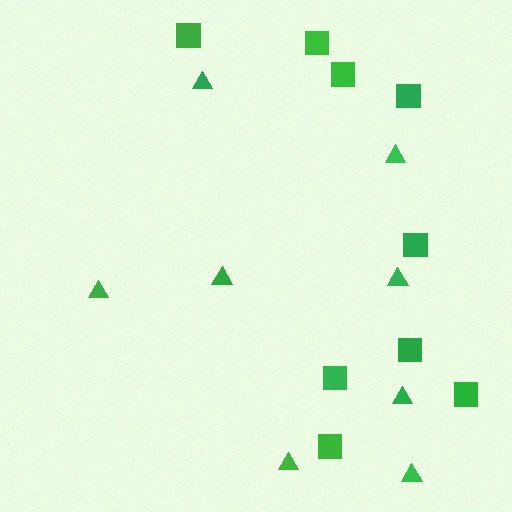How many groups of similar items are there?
There are 2 groups: one group of triangles (8) and one group of squares (9).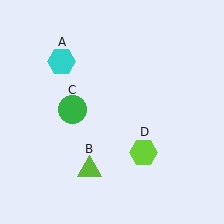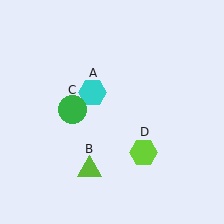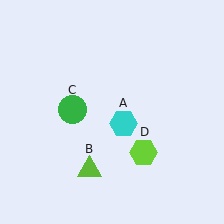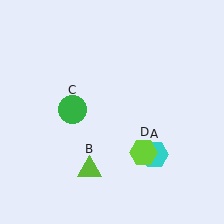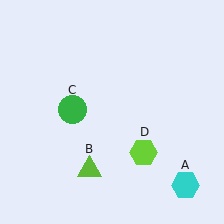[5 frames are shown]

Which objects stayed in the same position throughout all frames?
Lime triangle (object B) and green circle (object C) and lime hexagon (object D) remained stationary.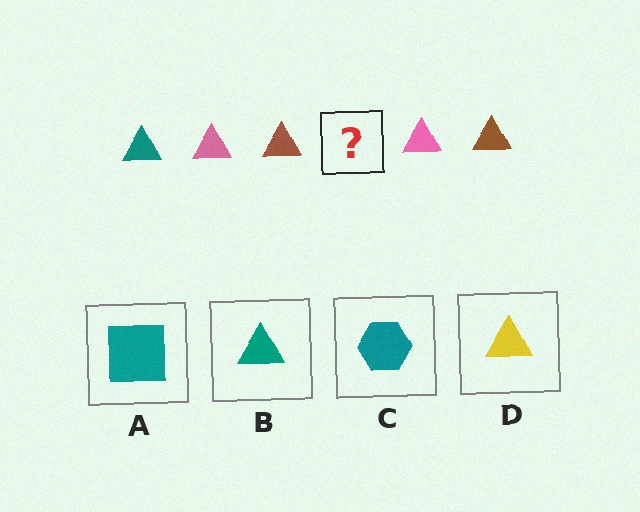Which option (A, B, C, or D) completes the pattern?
B.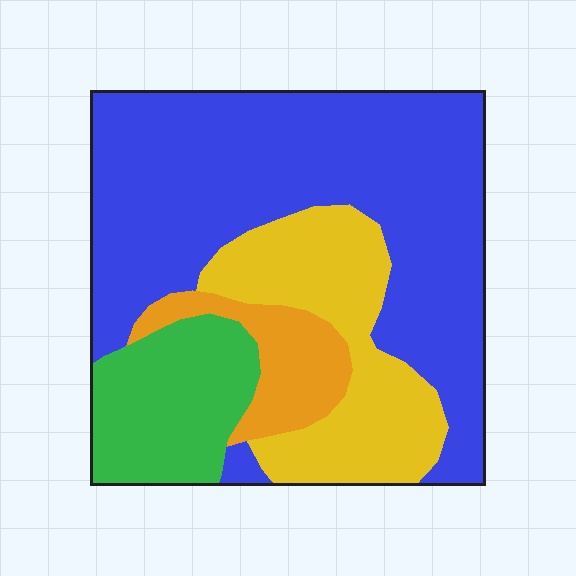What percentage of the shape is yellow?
Yellow takes up about one fifth (1/5) of the shape.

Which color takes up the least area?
Orange, at roughly 10%.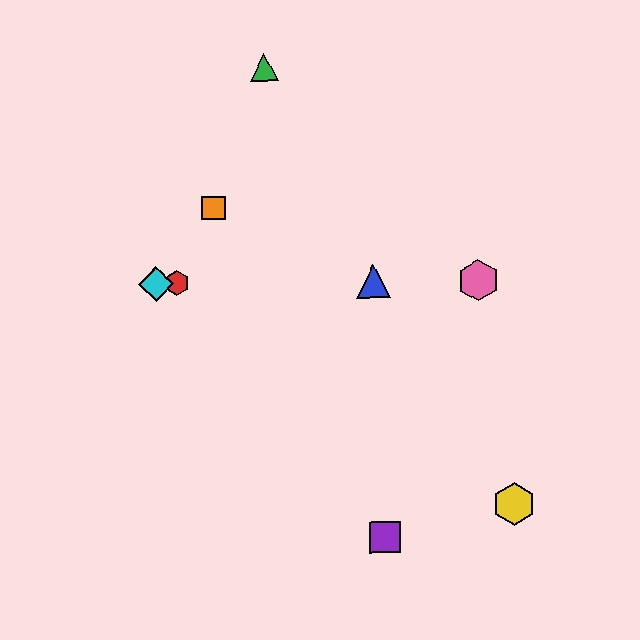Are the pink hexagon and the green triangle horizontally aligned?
No, the pink hexagon is at y≈281 and the green triangle is at y≈67.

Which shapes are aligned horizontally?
The red hexagon, the blue triangle, the cyan diamond, the pink hexagon are aligned horizontally.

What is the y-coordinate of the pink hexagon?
The pink hexagon is at y≈281.